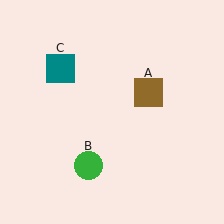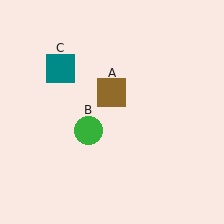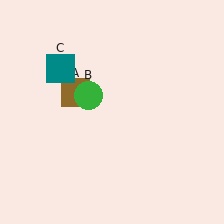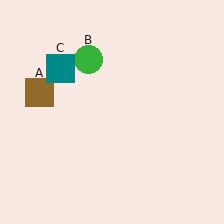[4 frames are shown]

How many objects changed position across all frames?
2 objects changed position: brown square (object A), green circle (object B).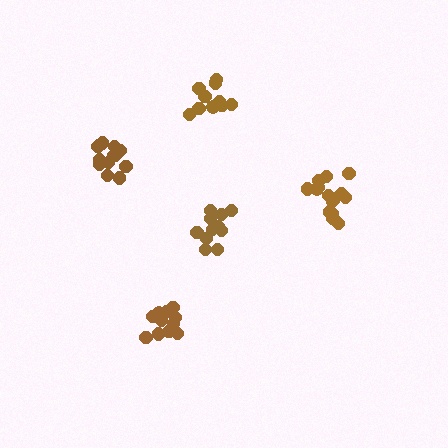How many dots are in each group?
Group 1: 14 dots, Group 2: 11 dots, Group 3: 15 dots, Group 4: 11 dots, Group 5: 10 dots (61 total).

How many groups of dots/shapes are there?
There are 5 groups.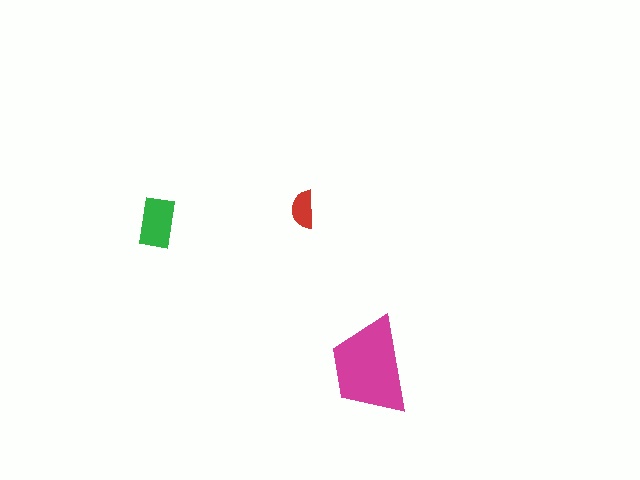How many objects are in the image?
There are 3 objects in the image.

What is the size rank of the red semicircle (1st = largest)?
3rd.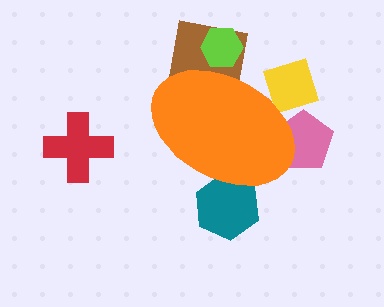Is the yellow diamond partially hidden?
Yes, the yellow diamond is partially hidden behind the orange ellipse.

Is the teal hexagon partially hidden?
Yes, the teal hexagon is partially hidden behind the orange ellipse.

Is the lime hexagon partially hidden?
Yes, the lime hexagon is partially hidden behind the orange ellipse.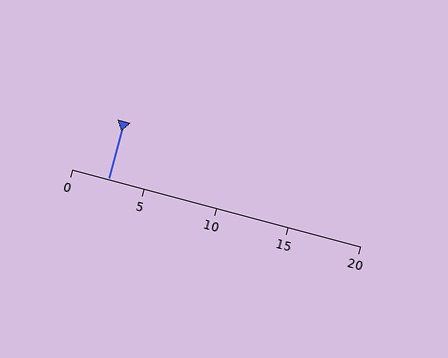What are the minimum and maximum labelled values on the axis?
The axis runs from 0 to 20.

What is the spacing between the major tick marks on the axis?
The major ticks are spaced 5 apart.